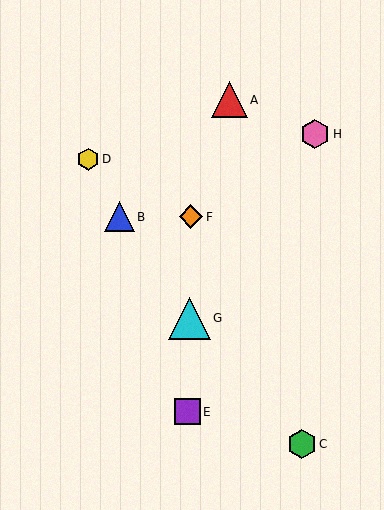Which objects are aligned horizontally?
Objects B, F are aligned horizontally.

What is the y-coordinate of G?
Object G is at y≈318.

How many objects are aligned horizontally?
2 objects (B, F) are aligned horizontally.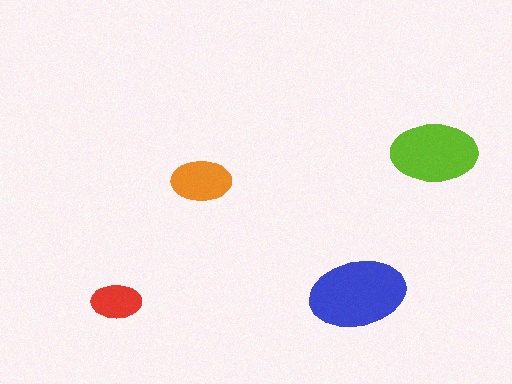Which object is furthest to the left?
The red ellipse is leftmost.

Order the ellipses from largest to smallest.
the blue one, the lime one, the orange one, the red one.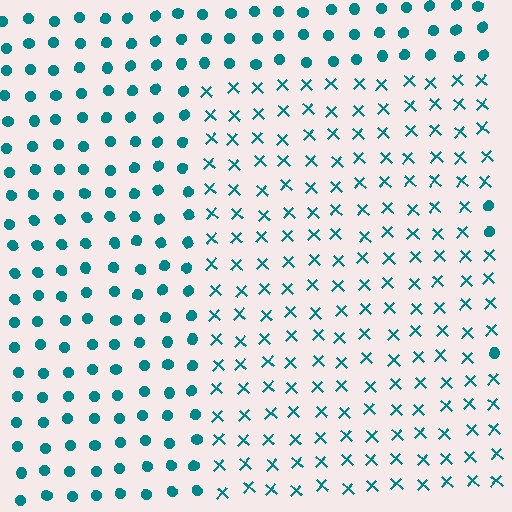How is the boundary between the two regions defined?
The boundary is defined by a change in element shape: X marks inside vs. circles outside. All elements share the same color and spacing.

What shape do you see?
I see a rectangle.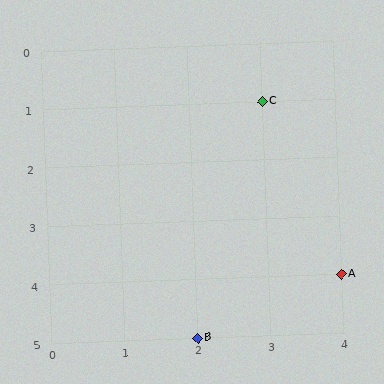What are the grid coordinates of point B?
Point B is at grid coordinates (2, 5).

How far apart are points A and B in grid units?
Points A and B are 2 columns and 1 row apart (about 2.2 grid units diagonally).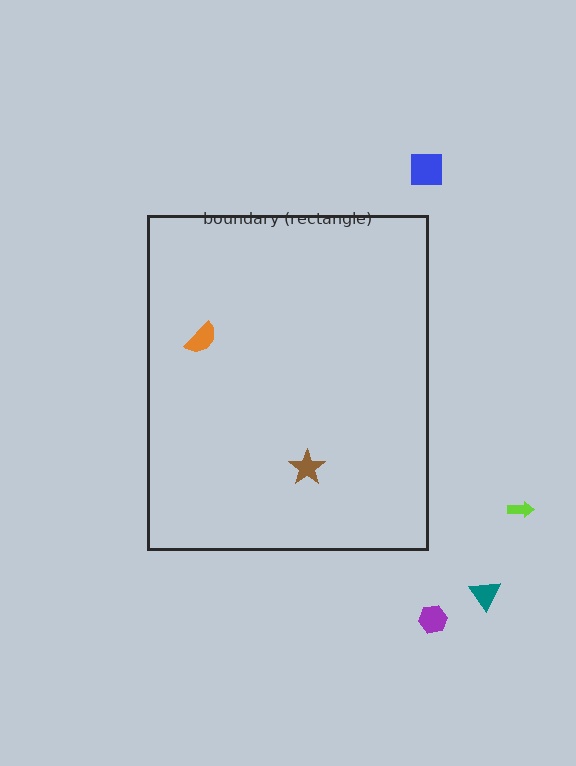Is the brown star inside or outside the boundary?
Inside.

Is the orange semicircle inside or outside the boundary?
Inside.